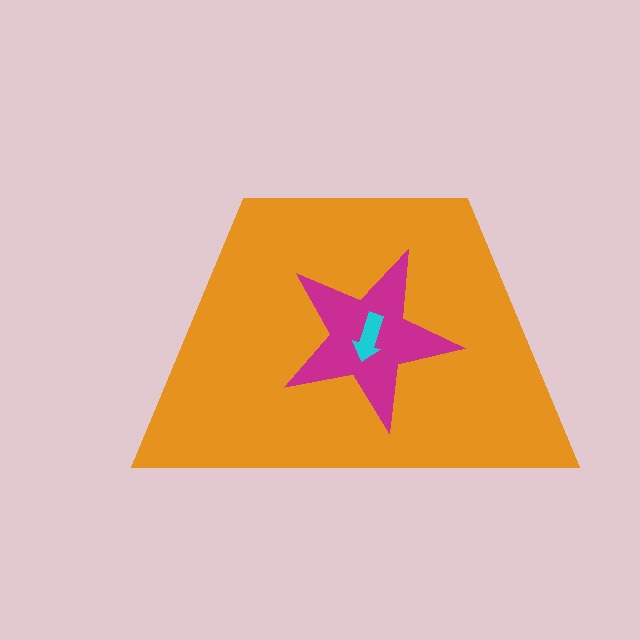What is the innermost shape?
The cyan arrow.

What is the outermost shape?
The orange trapezoid.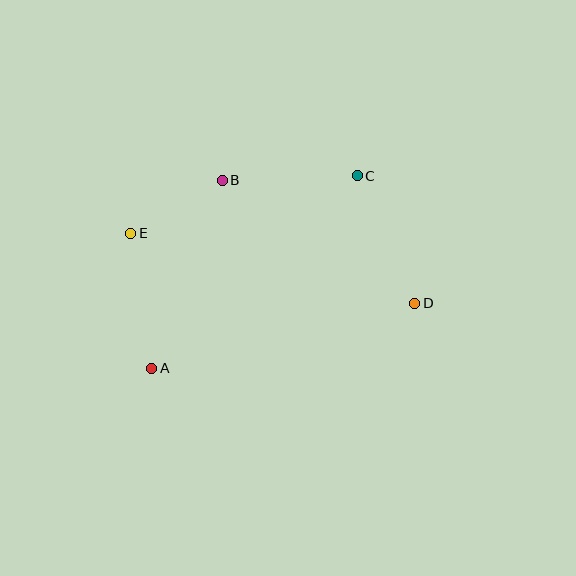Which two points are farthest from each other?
Points D and E are farthest from each other.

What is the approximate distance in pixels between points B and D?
The distance between B and D is approximately 229 pixels.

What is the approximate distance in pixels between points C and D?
The distance between C and D is approximately 140 pixels.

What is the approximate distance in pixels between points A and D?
The distance between A and D is approximately 271 pixels.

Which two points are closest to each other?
Points B and E are closest to each other.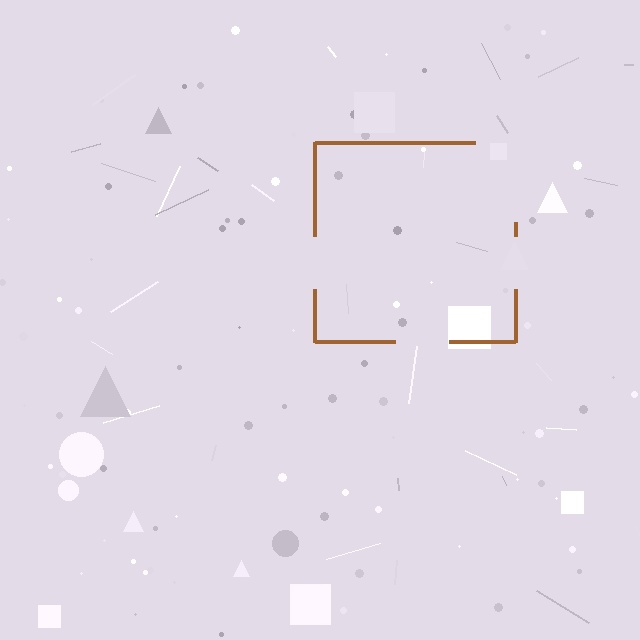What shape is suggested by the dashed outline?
The dashed outline suggests a square.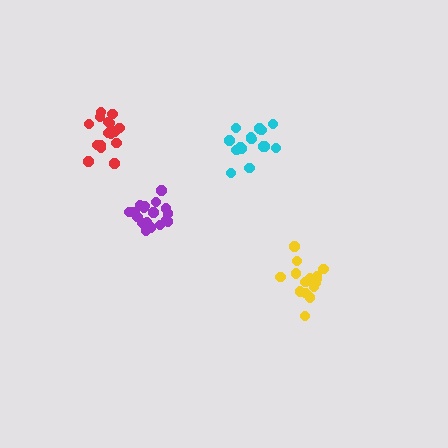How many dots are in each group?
Group 1: 19 dots, Group 2: 15 dots, Group 3: 15 dots, Group 4: 17 dots (66 total).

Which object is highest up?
The red cluster is topmost.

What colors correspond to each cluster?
The clusters are colored: purple, yellow, cyan, red.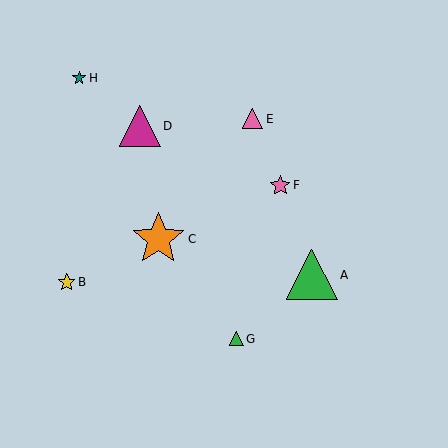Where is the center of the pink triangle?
The center of the pink triangle is at (252, 119).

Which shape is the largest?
The orange star (labeled C) is the largest.